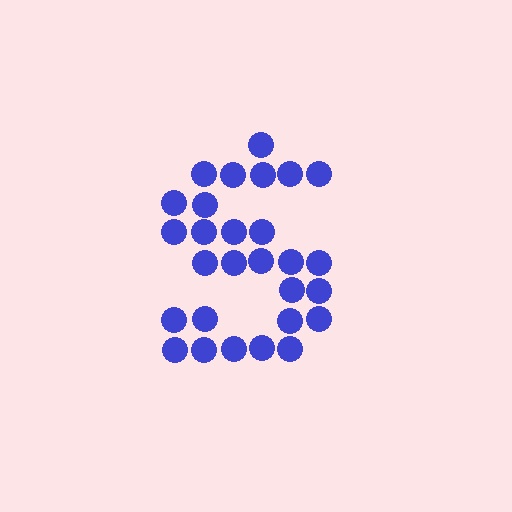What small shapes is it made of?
It is made of small circles.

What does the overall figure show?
The overall figure shows the letter S.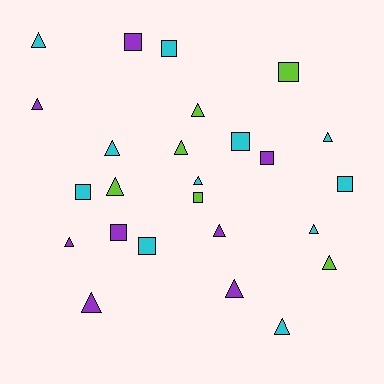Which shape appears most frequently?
Triangle, with 15 objects.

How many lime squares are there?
There are 2 lime squares.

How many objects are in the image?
There are 25 objects.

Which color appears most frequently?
Cyan, with 11 objects.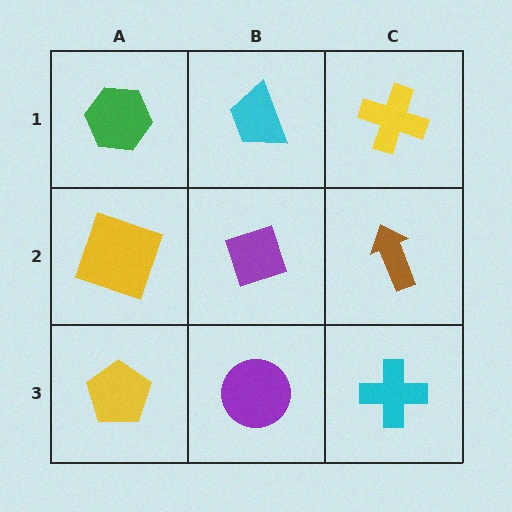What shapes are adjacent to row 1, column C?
A brown arrow (row 2, column C), a cyan trapezoid (row 1, column B).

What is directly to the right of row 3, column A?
A purple circle.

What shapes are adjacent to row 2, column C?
A yellow cross (row 1, column C), a cyan cross (row 3, column C), a purple diamond (row 2, column B).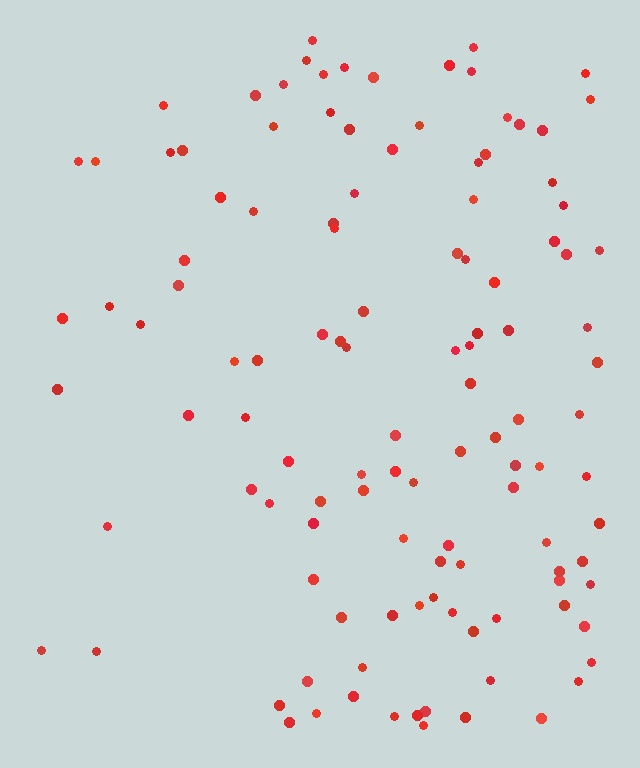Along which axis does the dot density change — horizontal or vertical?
Horizontal.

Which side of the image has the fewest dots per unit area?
The left.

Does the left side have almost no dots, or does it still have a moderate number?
Still a moderate number, just noticeably fewer than the right.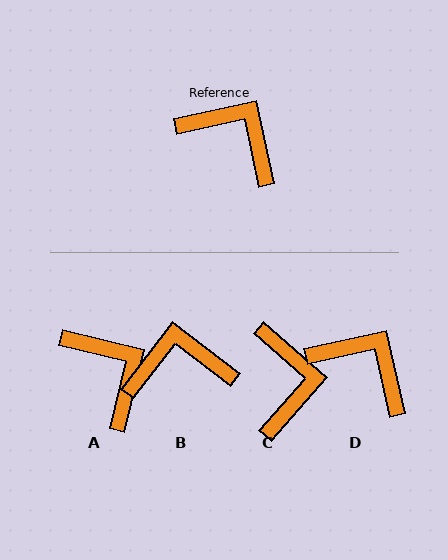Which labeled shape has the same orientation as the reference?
D.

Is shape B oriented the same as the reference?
No, it is off by about 40 degrees.